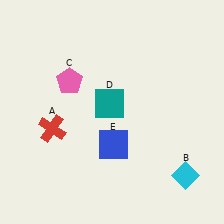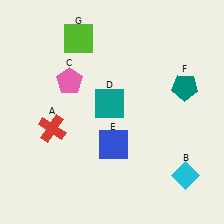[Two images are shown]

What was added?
A teal pentagon (F), a lime square (G) were added in Image 2.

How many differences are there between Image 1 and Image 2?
There are 2 differences between the two images.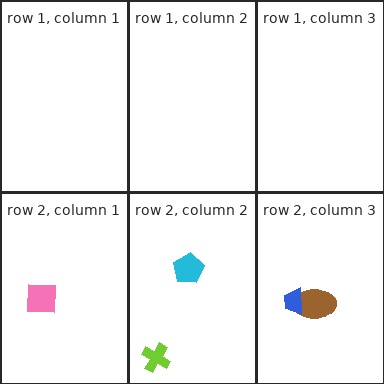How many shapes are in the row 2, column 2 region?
2.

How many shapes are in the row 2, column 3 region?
2.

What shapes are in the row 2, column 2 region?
The cyan pentagon, the lime cross.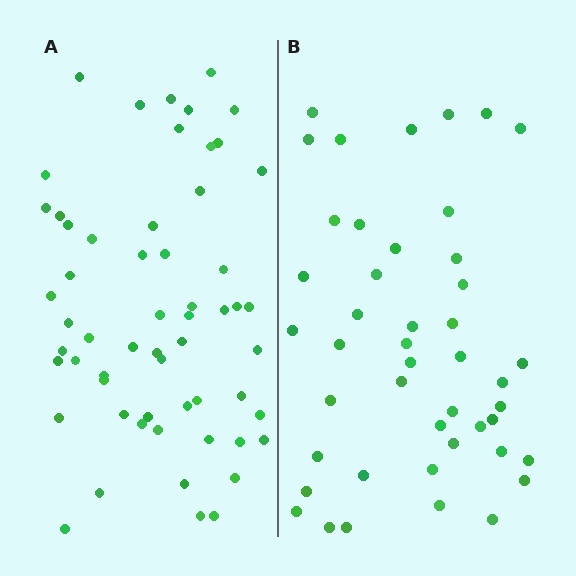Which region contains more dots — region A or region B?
Region A (the left region) has more dots.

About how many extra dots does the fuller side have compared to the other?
Region A has approximately 15 more dots than region B.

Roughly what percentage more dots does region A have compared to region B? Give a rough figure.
About 30% more.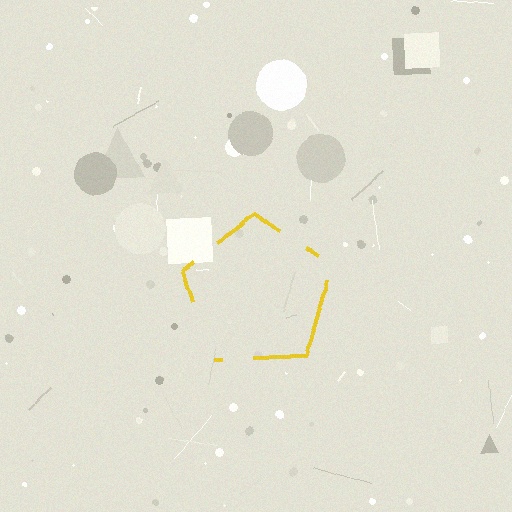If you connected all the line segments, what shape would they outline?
They would outline a pentagon.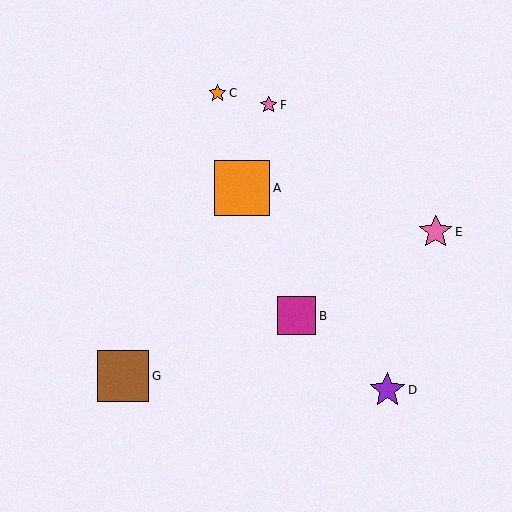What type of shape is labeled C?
Shape C is an orange star.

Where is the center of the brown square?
The center of the brown square is at (123, 376).